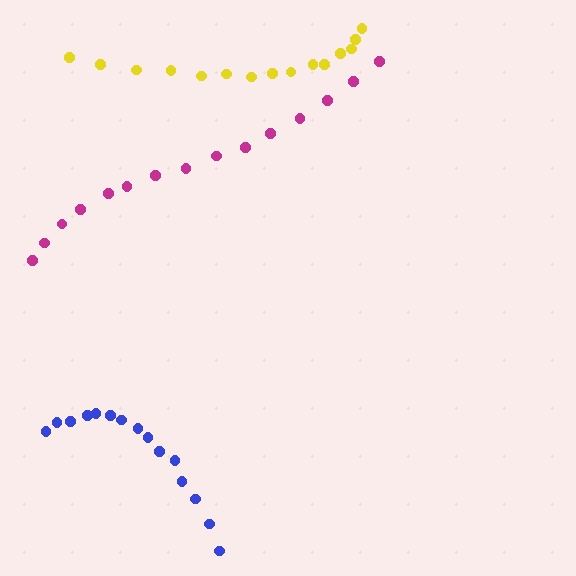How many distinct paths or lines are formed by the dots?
There are 3 distinct paths.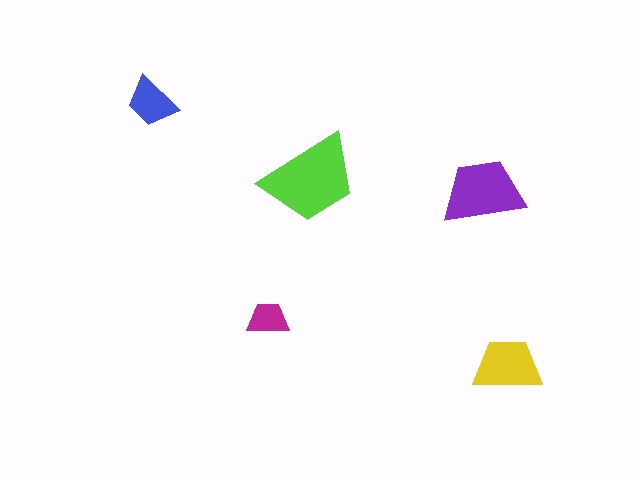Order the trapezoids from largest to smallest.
the lime one, the purple one, the yellow one, the blue one, the magenta one.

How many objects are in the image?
There are 5 objects in the image.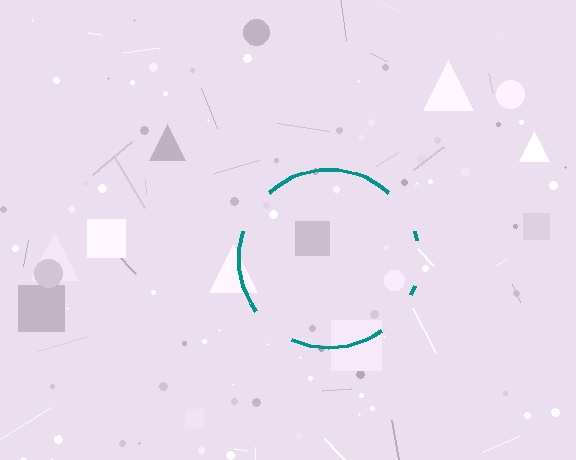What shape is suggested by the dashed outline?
The dashed outline suggests a circle.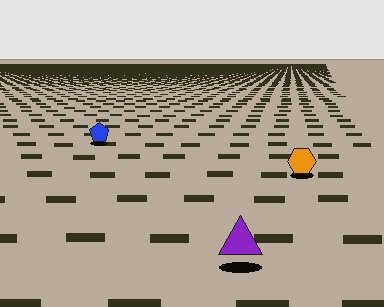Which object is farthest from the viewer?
The blue pentagon is farthest from the viewer. It appears smaller and the ground texture around it is denser.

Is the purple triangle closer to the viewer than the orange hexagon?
Yes. The purple triangle is closer — you can tell from the texture gradient: the ground texture is coarser near it.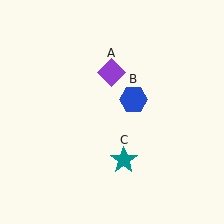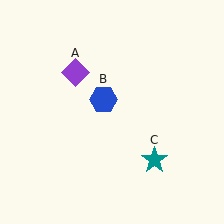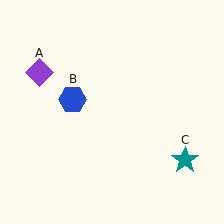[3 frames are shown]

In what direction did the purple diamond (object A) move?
The purple diamond (object A) moved left.